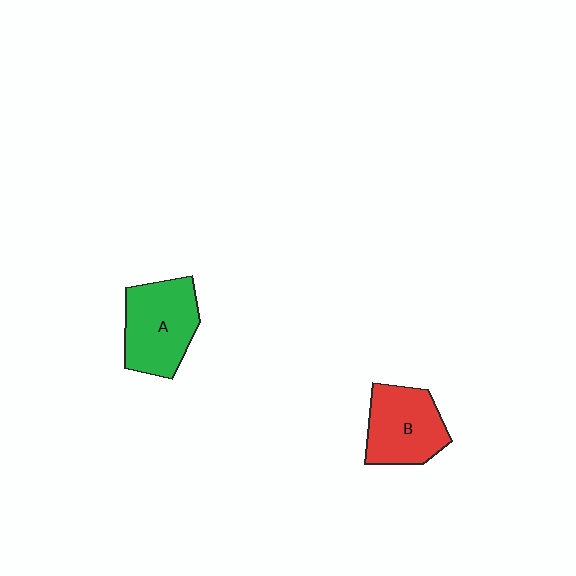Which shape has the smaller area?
Shape B (red).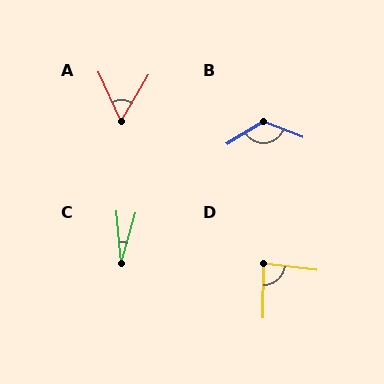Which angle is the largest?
B, at approximately 127 degrees.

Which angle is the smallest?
C, at approximately 21 degrees.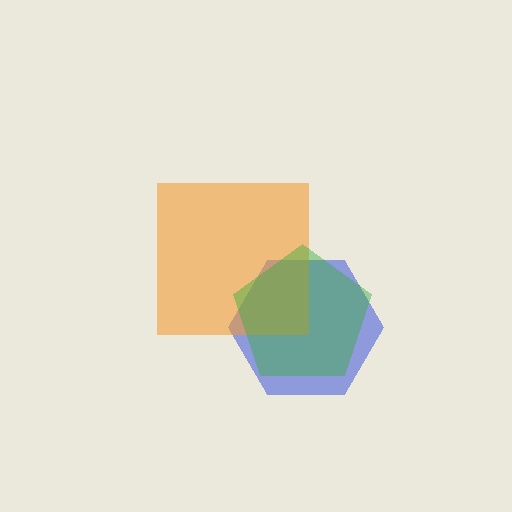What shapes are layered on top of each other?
The layered shapes are: a blue hexagon, an orange square, a green pentagon.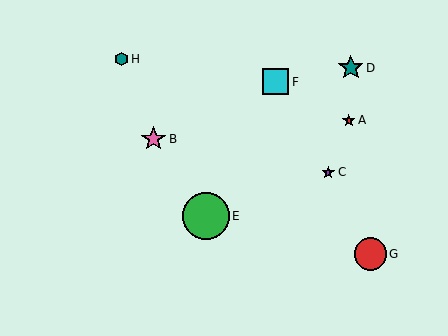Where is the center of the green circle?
The center of the green circle is at (206, 216).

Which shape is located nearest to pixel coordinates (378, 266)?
The red circle (labeled G) at (370, 254) is nearest to that location.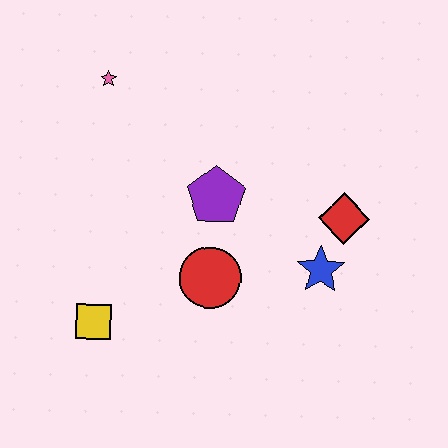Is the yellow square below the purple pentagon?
Yes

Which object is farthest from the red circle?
The pink star is farthest from the red circle.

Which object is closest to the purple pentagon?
The red circle is closest to the purple pentagon.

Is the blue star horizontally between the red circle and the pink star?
No